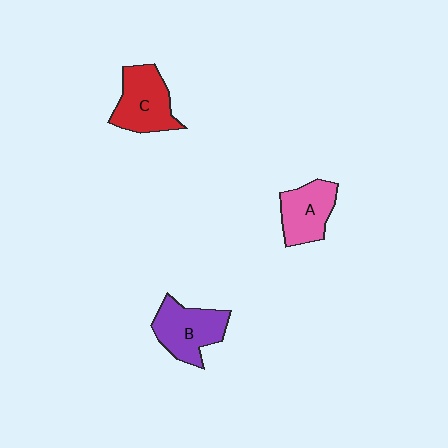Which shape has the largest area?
Shape B (purple).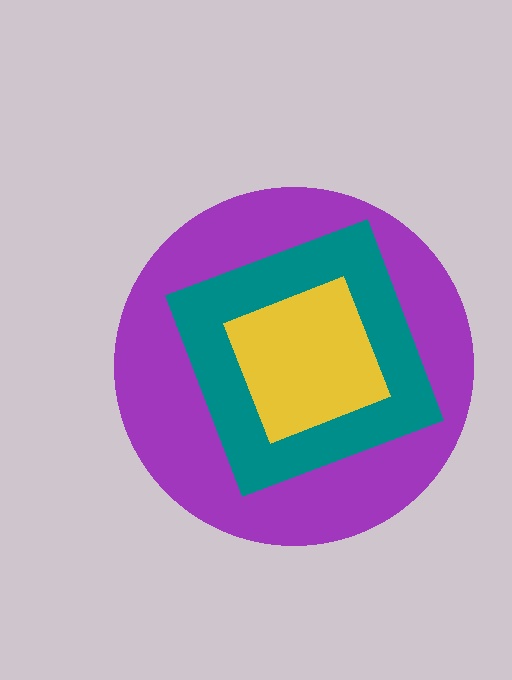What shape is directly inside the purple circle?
The teal square.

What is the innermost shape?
The yellow diamond.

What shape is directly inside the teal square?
The yellow diamond.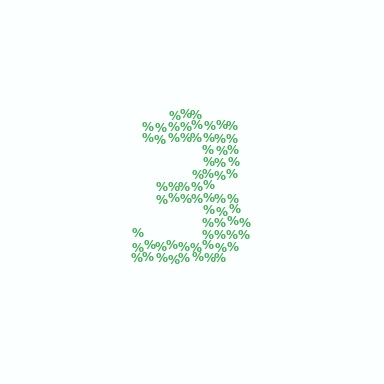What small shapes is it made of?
It is made of small percent signs.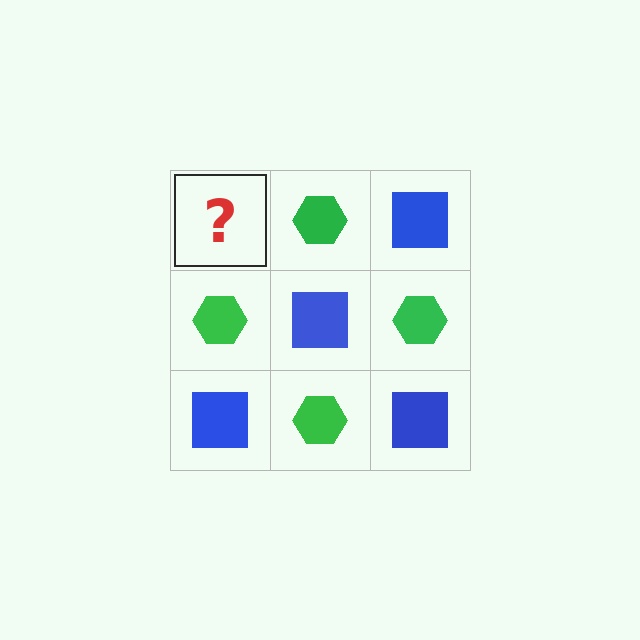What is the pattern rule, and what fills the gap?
The rule is that it alternates blue square and green hexagon in a checkerboard pattern. The gap should be filled with a blue square.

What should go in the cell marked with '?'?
The missing cell should contain a blue square.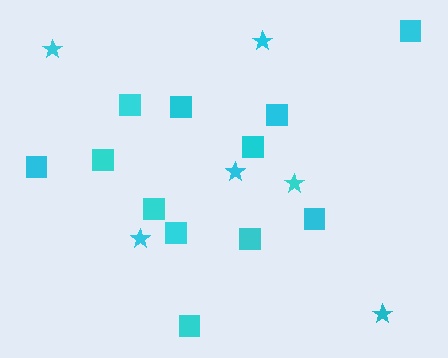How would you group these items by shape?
There are 2 groups: one group of stars (6) and one group of squares (12).